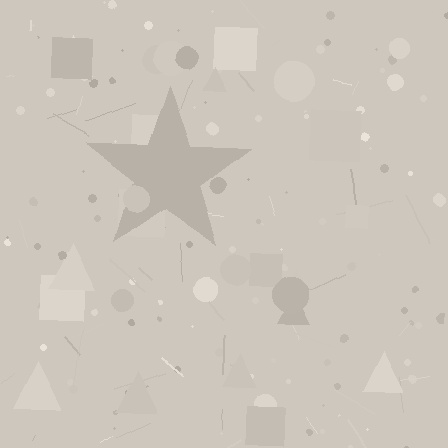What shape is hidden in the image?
A star is hidden in the image.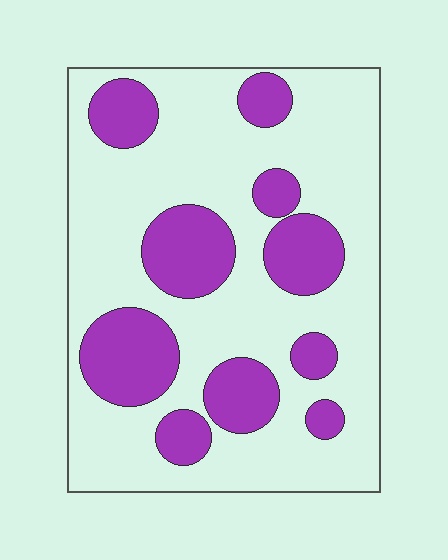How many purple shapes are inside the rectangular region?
10.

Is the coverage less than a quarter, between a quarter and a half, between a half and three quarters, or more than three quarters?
Between a quarter and a half.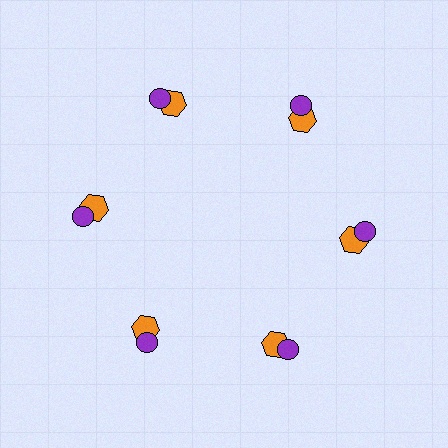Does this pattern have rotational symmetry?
Yes, this pattern has 6-fold rotational symmetry. It looks the same after rotating 60 degrees around the center.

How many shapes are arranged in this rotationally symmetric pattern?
There are 12 shapes, arranged in 6 groups of 2.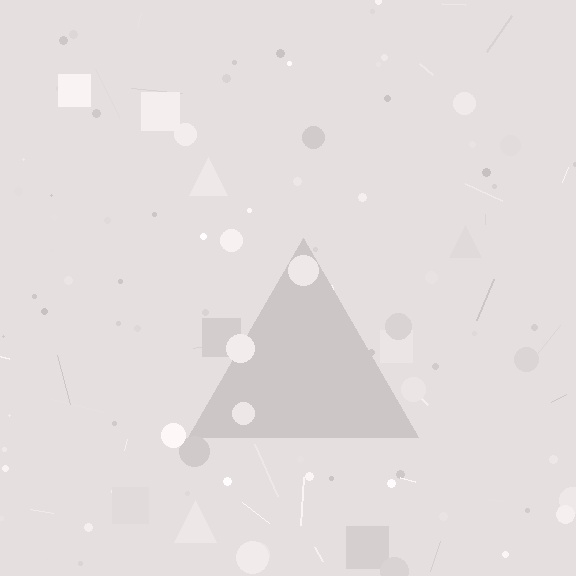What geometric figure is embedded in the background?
A triangle is embedded in the background.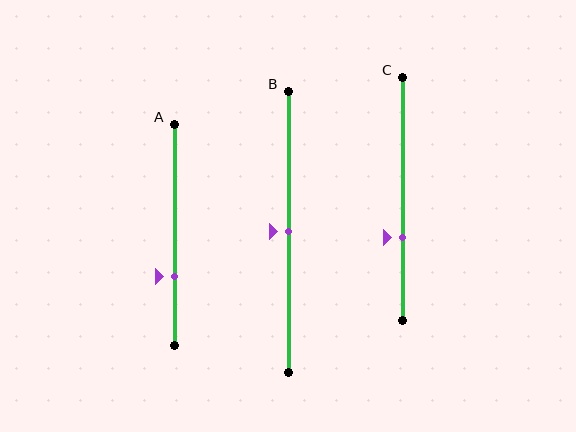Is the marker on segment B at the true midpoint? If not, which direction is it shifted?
Yes, the marker on segment B is at the true midpoint.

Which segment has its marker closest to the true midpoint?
Segment B has its marker closest to the true midpoint.